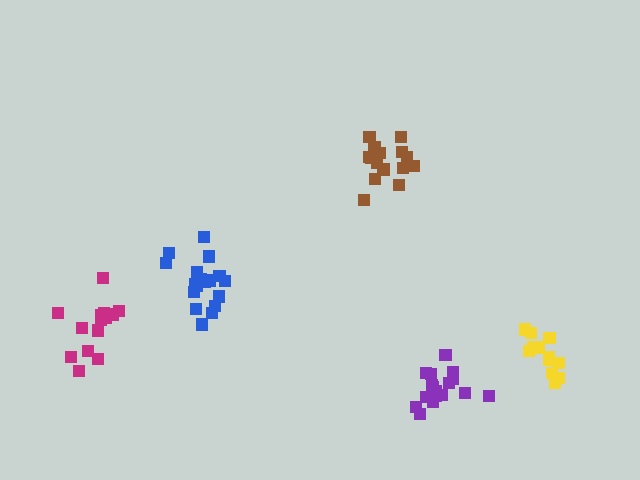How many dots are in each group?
Group 1: 12 dots, Group 2: 18 dots, Group 3: 16 dots, Group 4: 15 dots, Group 5: 17 dots (78 total).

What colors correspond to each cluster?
The clusters are colored: yellow, blue, brown, magenta, purple.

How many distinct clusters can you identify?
There are 5 distinct clusters.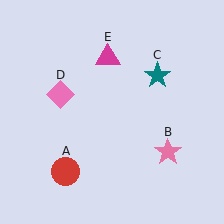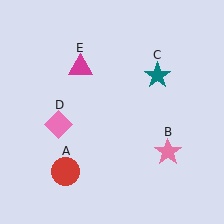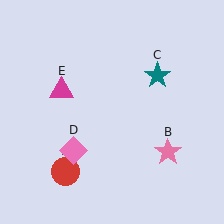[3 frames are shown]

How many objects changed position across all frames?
2 objects changed position: pink diamond (object D), magenta triangle (object E).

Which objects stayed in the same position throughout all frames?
Red circle (object A) and pink star (object B) and teal star (object C) remained stationary.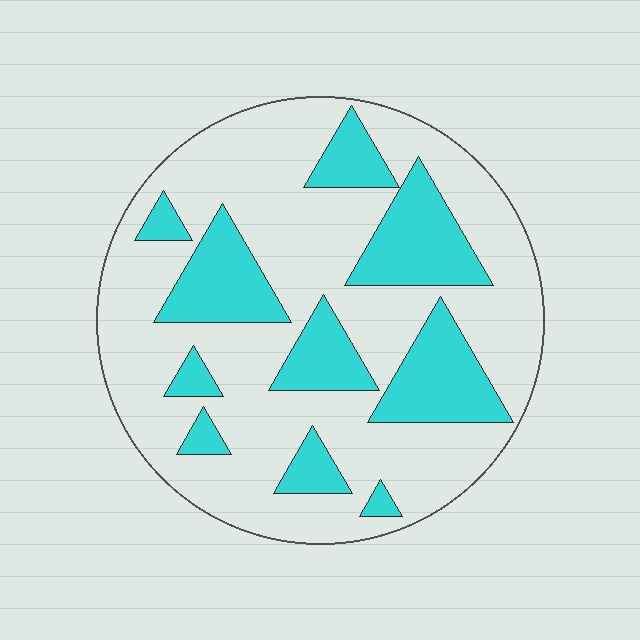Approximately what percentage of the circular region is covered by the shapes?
Approximately 30%.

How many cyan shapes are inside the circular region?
10.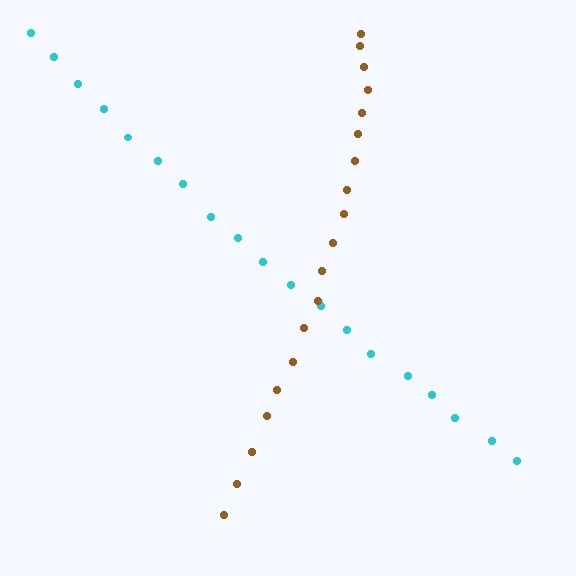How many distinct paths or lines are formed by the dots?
There are 2 distinct paths.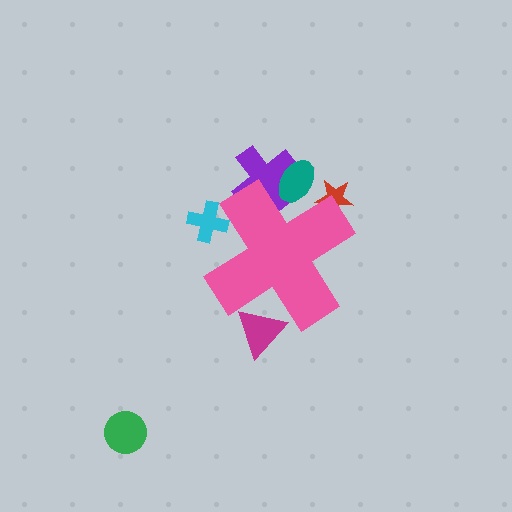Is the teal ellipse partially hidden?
Yes, the teal ellipse is partially hidden behind the pink cross.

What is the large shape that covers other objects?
A pink cross.